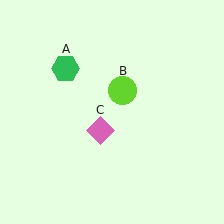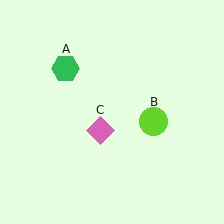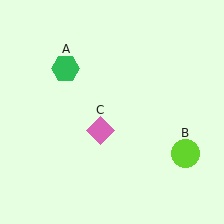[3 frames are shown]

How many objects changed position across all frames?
1 object changed position: lime circle (object B).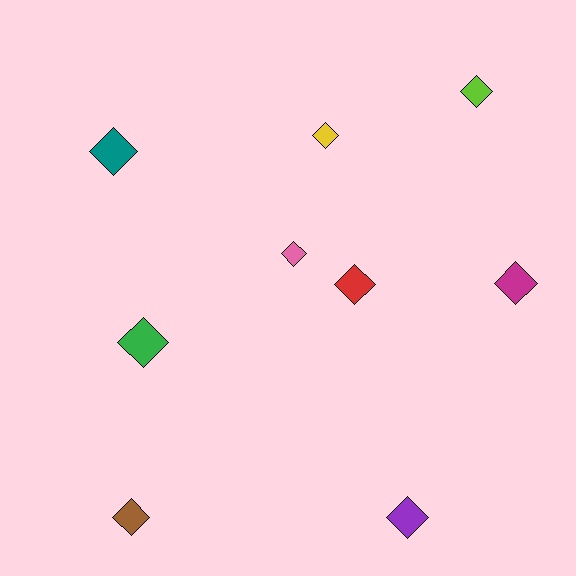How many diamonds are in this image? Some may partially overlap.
There are 9 diamonds.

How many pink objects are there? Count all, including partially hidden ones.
There is 1 pink object.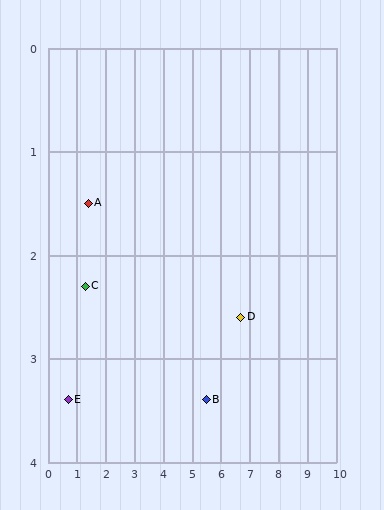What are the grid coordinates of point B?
Point B is at approximately (5.5, 3.4).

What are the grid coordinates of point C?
Point C is at approximately (1.3, 2.3).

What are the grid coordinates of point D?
Point D is at approximately (6.7, 2.6).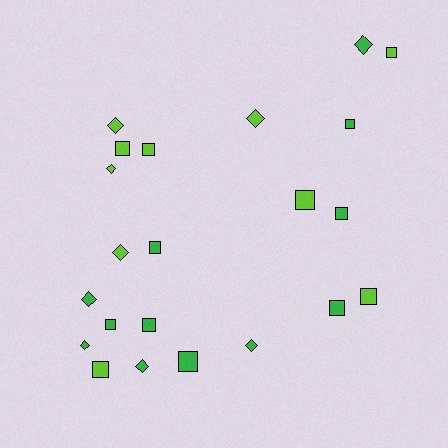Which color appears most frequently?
Green, with 12 objects.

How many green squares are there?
There are 7 green squares.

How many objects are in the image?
There are 22 objects.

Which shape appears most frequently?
Square, with 13 objects.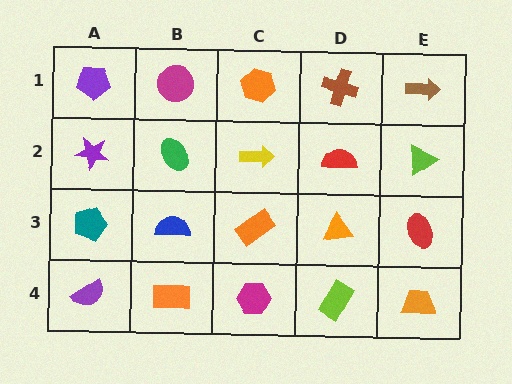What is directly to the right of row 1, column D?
A brown arrow.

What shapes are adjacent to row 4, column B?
A blue semicircle (row 3, column B), a purple semicircle (row 4, column A), a magenta hexagon (row 4, column C).